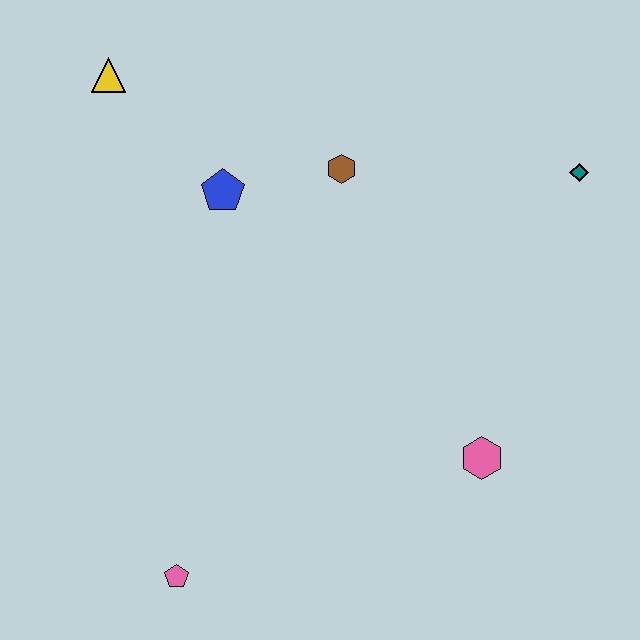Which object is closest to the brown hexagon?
The blue pentagon is closest to the brown hexagon.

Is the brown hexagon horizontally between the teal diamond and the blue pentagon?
Yes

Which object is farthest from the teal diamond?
The pink pentagon is farthest from the teal diamond.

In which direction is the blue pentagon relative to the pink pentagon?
The blue pentagon is above the pink pentagon.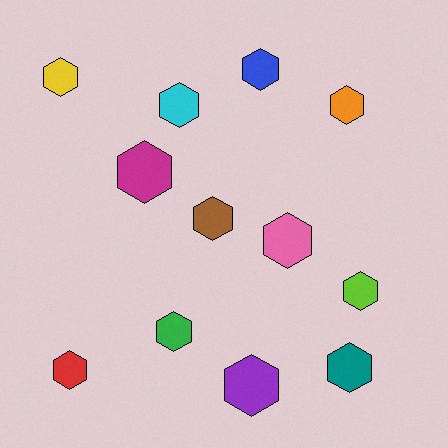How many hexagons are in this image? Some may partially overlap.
There are 12 hexagons.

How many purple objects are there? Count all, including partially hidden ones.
There is 1 purple object.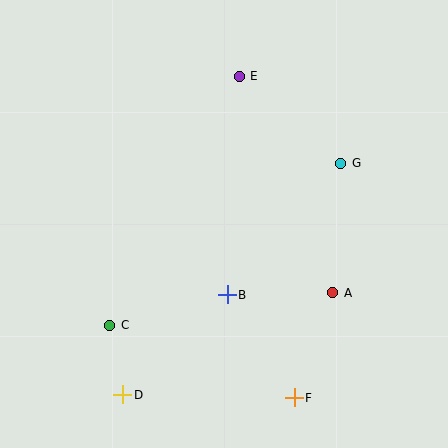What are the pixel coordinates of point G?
Point G is at (341, 163).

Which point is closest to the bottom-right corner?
Point F is closest to the bottom-right corner.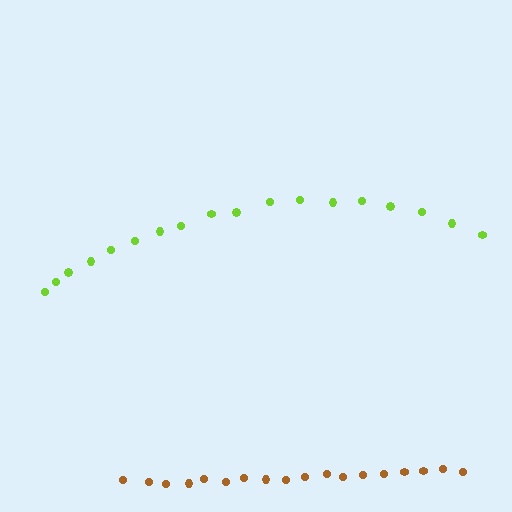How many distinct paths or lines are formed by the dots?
There are 2 distinct paths.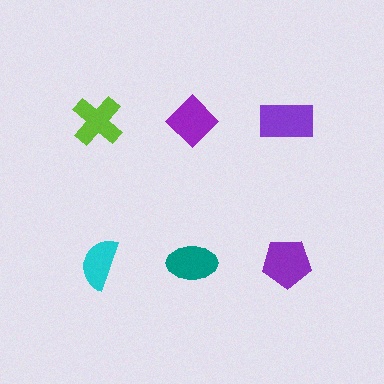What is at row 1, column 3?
A purple rectangle.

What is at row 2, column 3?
A purple pentagon.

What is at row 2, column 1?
A cyan semicircle.